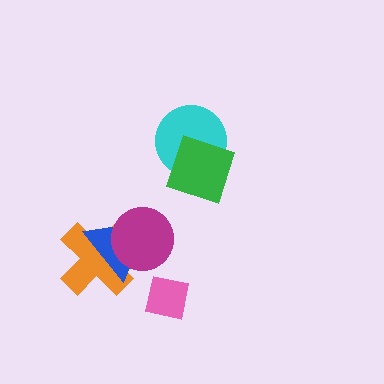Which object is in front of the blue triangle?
The magenta circle is in front of the blue triangle.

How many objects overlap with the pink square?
0 objects overlap with the pink square.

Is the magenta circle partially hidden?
No, no other shape covers it.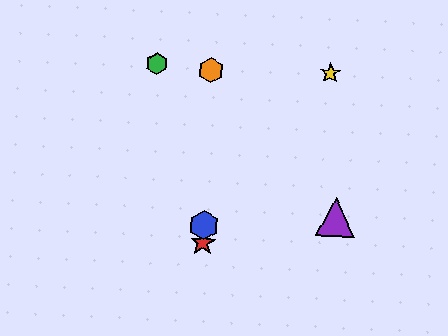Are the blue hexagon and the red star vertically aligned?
Yes, both are at x≈204.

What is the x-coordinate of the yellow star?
The yellow star is at x≈330.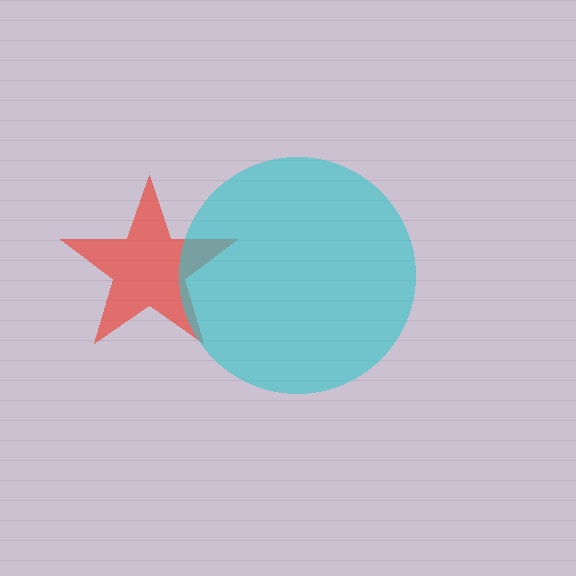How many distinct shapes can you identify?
There are 2 distinct shapes: a red star, a cyan circle.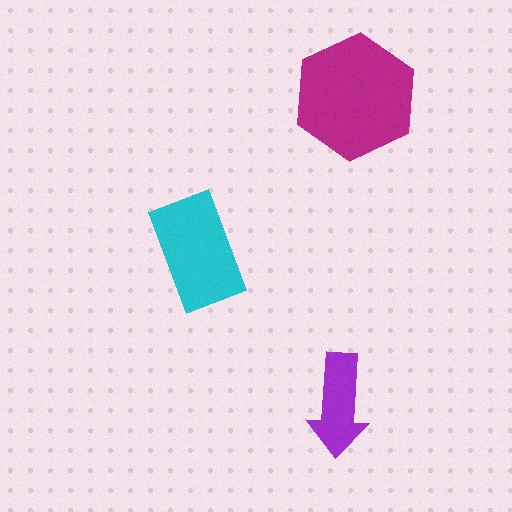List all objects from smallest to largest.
The purple arrow, the cyan rectangle, the magenta hexagon.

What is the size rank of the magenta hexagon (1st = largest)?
1st.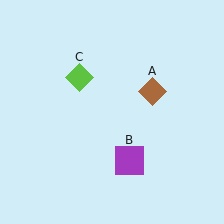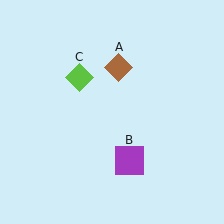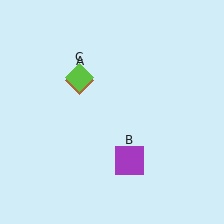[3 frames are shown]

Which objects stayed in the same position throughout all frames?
Purple square (object B) and lime diamond (object C) remained stationary.